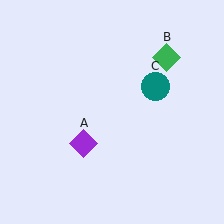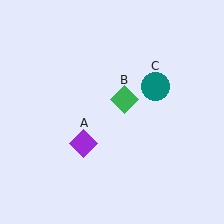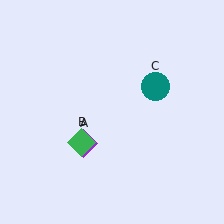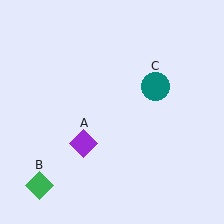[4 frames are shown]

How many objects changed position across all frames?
1 object changed position: green diamond (object B).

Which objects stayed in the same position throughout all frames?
Purple diamond (object A) and teal circle (object C) remained stationary.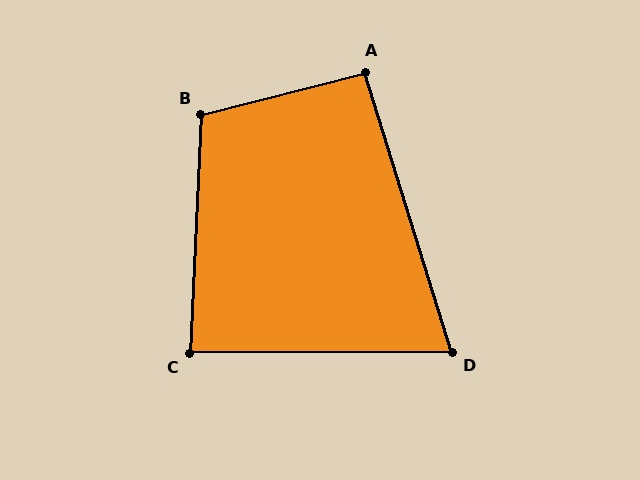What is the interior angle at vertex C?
Approximately 87 degrees (approximately right).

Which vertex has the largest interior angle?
B, at approximately 107 degrees.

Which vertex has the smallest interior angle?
D, at approximately 73 degrees.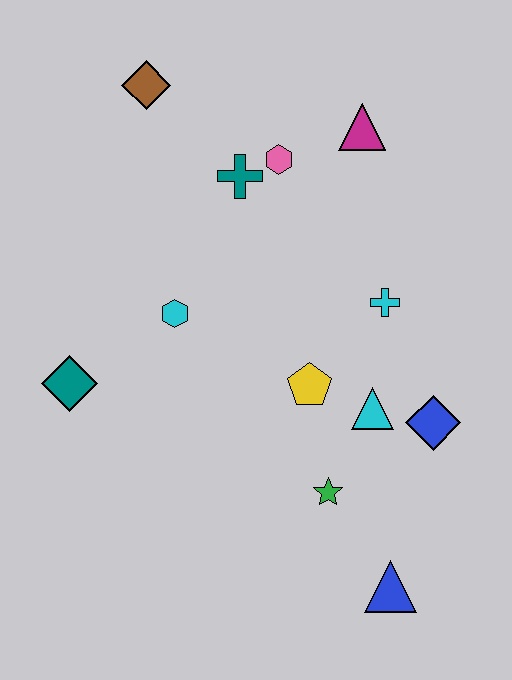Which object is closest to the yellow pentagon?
The cyan triangle is closest to the yellow pentagon.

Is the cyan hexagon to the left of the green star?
Yes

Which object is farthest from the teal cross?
The blue triangle is farthest from the teal cross.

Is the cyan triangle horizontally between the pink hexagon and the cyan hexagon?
No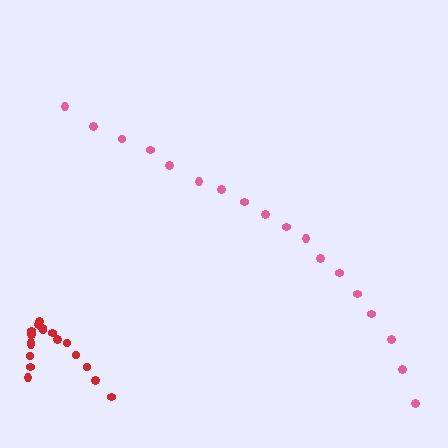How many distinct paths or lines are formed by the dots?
There are 2 distinct paths.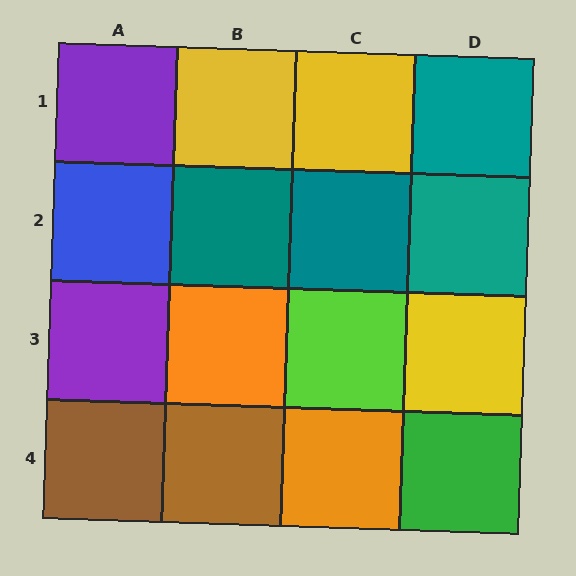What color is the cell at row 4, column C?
Orange.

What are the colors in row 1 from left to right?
Purple, yellow, yellow, teal.